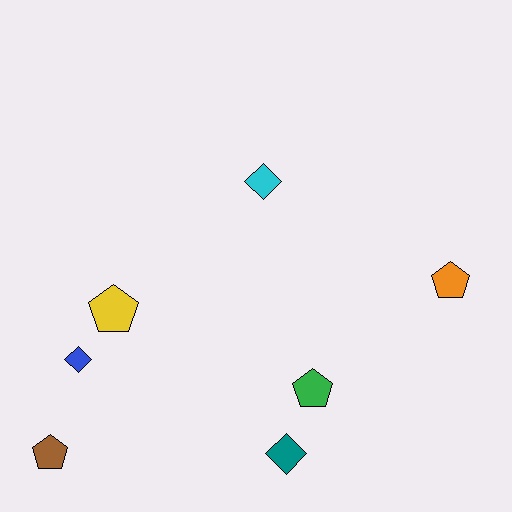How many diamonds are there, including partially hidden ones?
There are 3 diamonds.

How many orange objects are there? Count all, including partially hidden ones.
There is 1 orange object.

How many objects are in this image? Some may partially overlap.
There are 7 objects.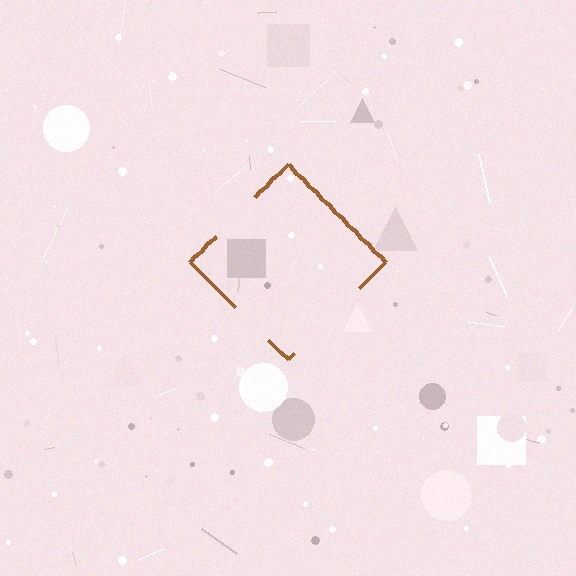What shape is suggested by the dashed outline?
The dashed outline suggests a diamond.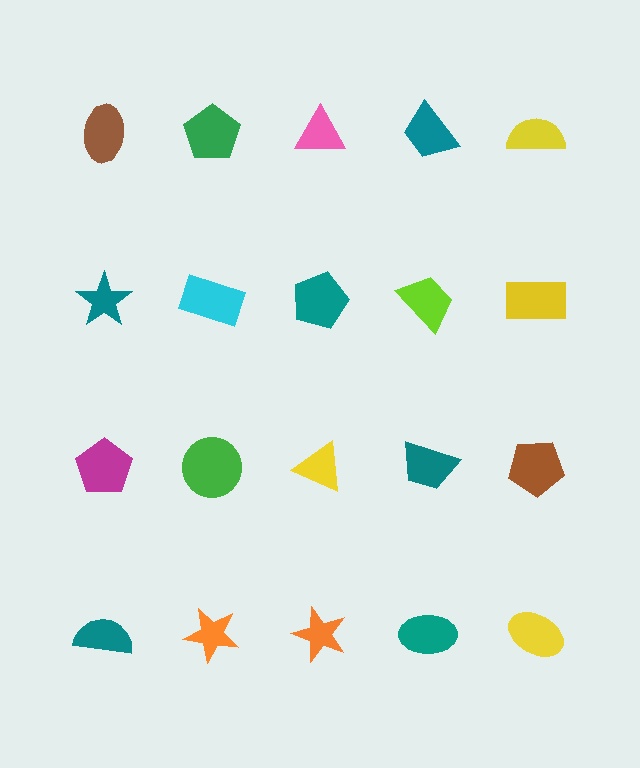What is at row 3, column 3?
A yellow triangle.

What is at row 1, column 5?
A yellow semicircle.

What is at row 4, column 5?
A yellow ellipse.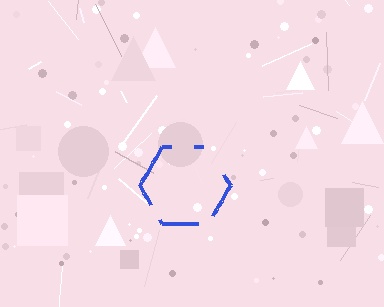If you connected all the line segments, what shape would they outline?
They would outline a hexagon.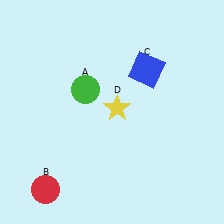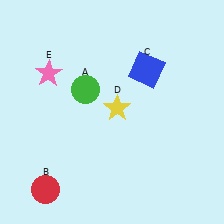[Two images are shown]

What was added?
A pink star (E) was added in Image 2.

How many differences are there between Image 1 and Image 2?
There is 1 difference between the two images.